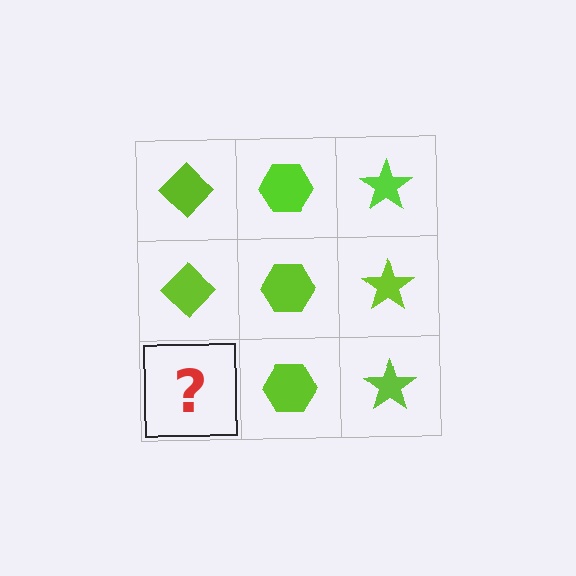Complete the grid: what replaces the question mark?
The question mark should be replaced with a lime diamond.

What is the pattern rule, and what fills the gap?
The rule is that each column has a consistent shape. The gap should be filled with a lime diamond.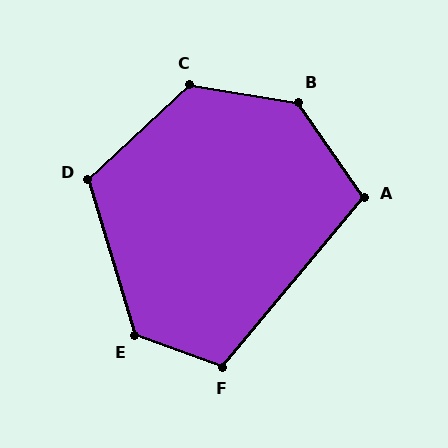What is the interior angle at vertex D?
Approximately 116 degrees (obtuse).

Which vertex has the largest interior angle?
B, at approximately 133 degrees.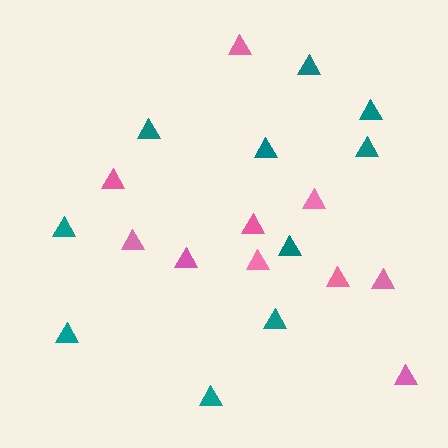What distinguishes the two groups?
There are 2 groups: one group of pink triangles (10) and one group of teal triangles (10).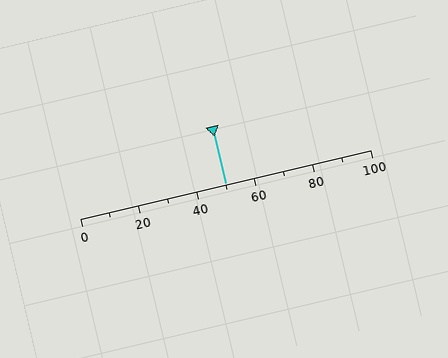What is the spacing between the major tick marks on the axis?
The major ticks are spaced 20 apart.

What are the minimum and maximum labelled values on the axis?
The axis runs from 0 to 100.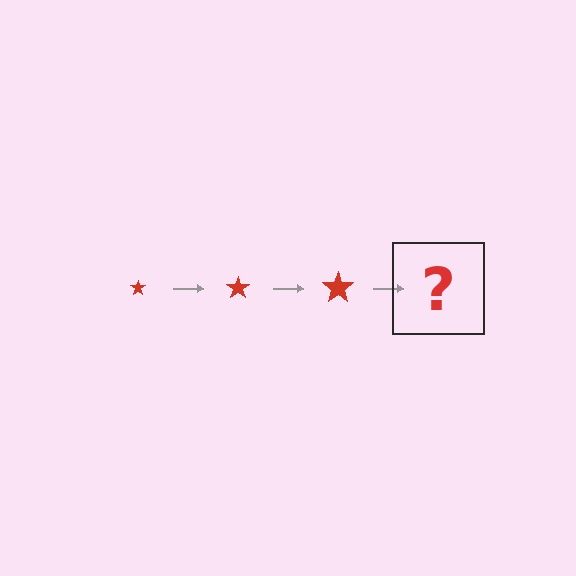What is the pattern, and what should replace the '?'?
The pattern is that the star gets progressively larger each step. The '?' should be a red star, larger than the previous one.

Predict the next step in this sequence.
The next step is a red star, larger than the previous one.